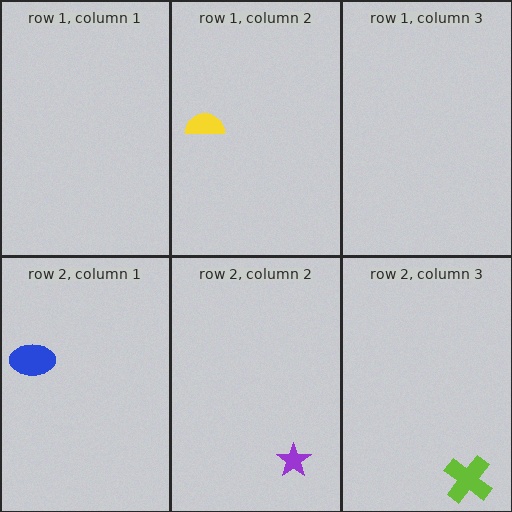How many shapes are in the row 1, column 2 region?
1.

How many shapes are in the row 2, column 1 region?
1.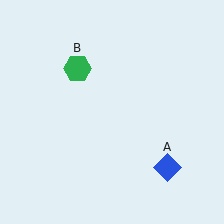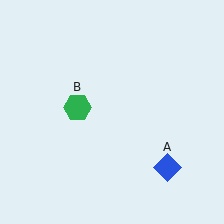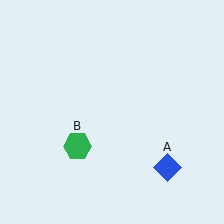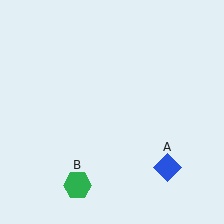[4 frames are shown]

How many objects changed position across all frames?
1 object changed position: green hexagon (object B).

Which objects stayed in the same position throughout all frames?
Blue diamond (object A) remained stationary.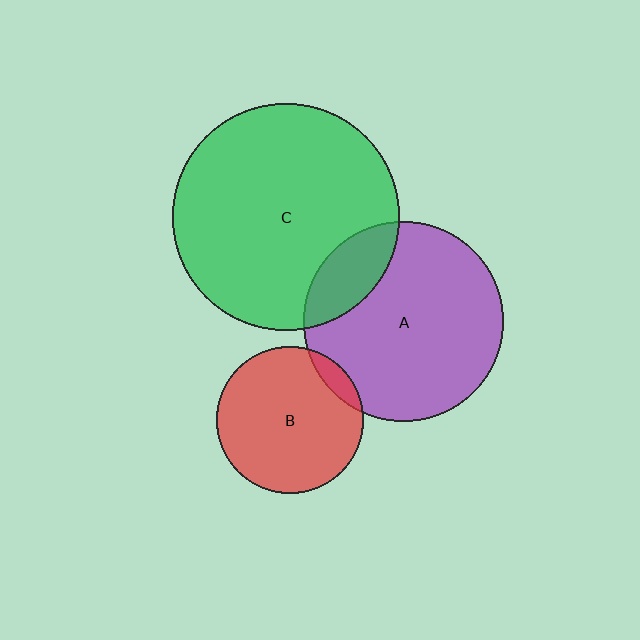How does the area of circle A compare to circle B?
Approximately 1.9 times.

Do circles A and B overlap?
Yes.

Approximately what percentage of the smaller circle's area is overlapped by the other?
Approximately 10%.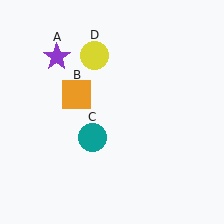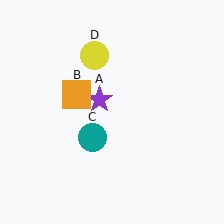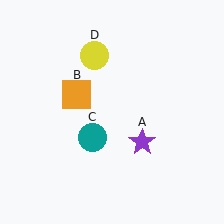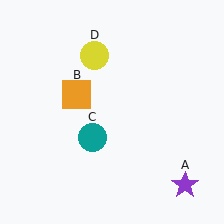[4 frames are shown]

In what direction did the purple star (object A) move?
The purple star (object A) moved down and to the right.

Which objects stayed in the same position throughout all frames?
Orange square (object B) and teal circle (object C) and yellow circle (object D) remained stationary.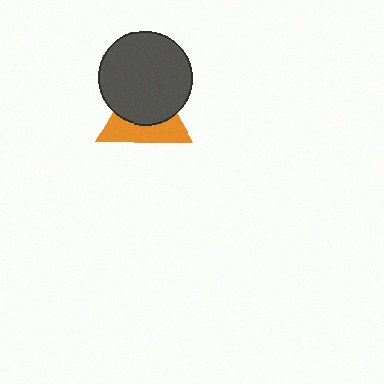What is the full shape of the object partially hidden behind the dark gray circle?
The partially hidden object is an orange triangle.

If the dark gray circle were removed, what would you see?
You would see the complete orange triangle.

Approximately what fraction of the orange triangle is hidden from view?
Roughly 55% of the orange triangle is hidden behind the dark gray circle.